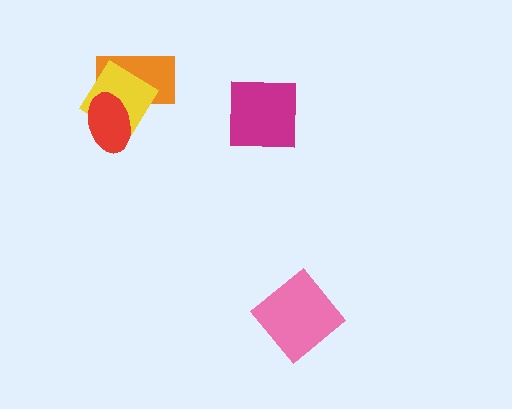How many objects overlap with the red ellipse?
2 objects overlap with the red ellipse.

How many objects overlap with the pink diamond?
0 objects overlap with the pink diamond.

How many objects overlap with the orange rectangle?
2 objects overlap with the orange rectangle.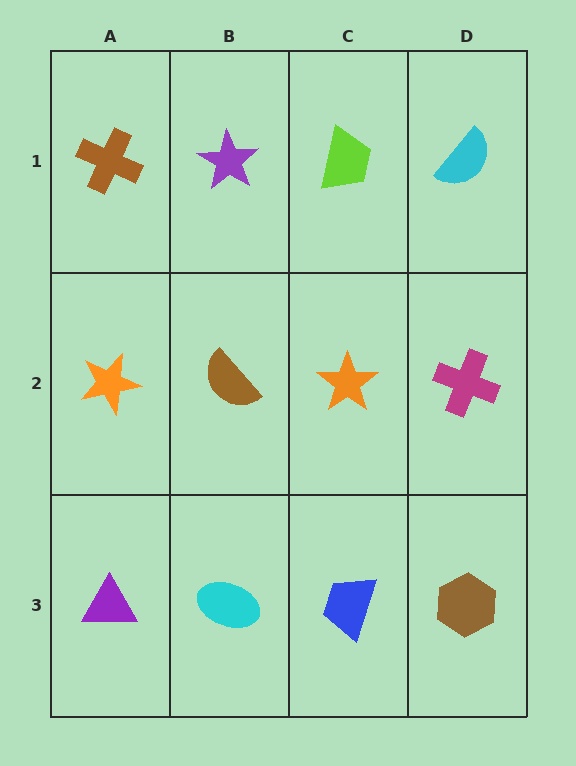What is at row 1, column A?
A brown cross.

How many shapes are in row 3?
4 shapes.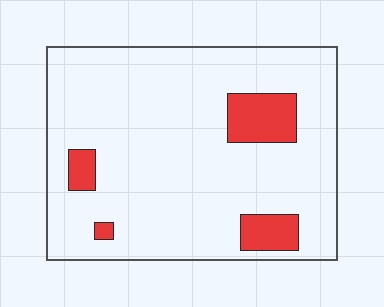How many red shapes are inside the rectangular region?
4.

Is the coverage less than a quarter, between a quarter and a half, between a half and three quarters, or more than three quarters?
Less than a quarter.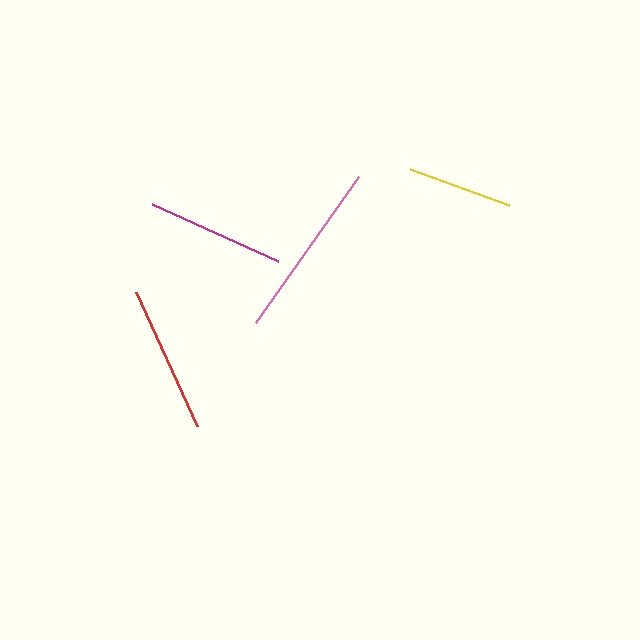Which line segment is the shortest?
The yellow line is the shortest at approximately 105 pixels.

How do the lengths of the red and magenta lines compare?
The red and magenta lines are approximately the same length.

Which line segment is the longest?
The pink line is the longest at approximately 179 pixels.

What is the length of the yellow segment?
The yellow segment is approximately 105 pixels long.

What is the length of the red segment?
The red segment is approximately 148 pixels long.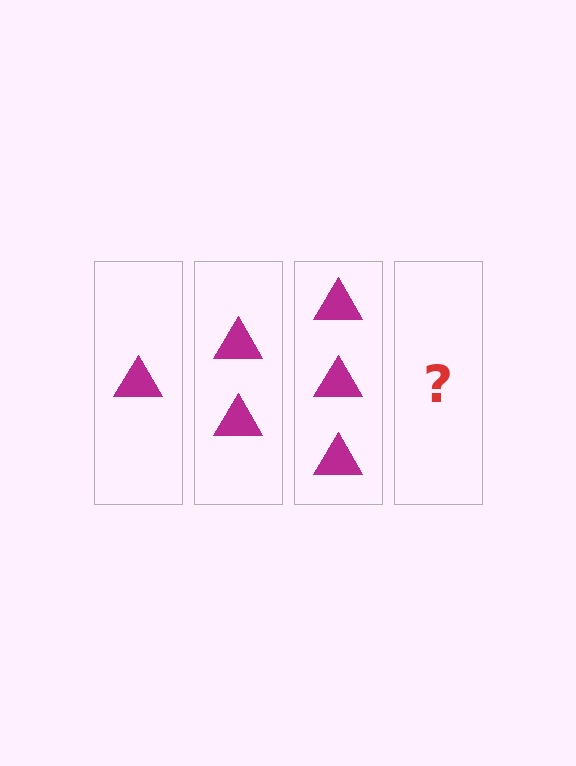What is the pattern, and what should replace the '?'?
The pattern is that each step adds one more triangle. The '?' should be 4 triangles.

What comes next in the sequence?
The next element should be 4 triangles.